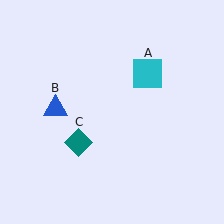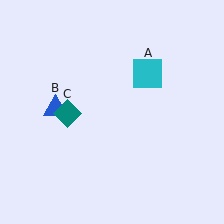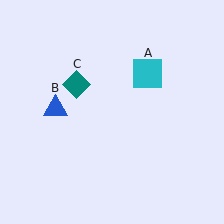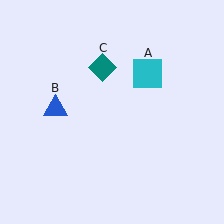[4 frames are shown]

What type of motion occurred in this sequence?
The teal diamond (object C) rotated clockwise around the center of the scene.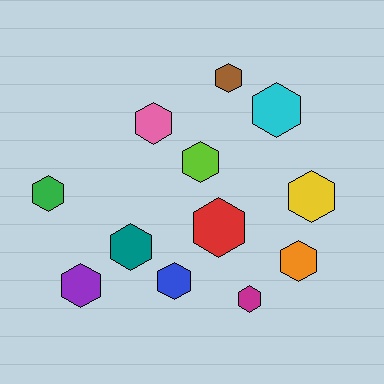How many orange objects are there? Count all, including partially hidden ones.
There is 1 orange object.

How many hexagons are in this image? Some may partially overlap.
There are 12 hexagons.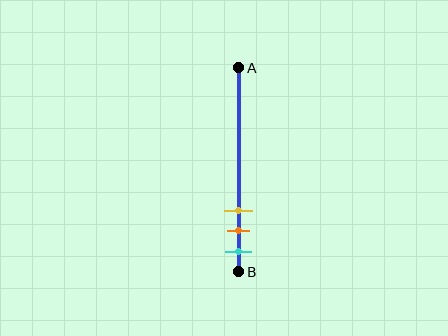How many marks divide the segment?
There are 3 marks dividing the segment.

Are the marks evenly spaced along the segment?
Yes, the marks are approximately evenly spaced.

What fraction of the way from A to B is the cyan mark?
The cyan mark is approximately 90% (0.9) of the way from A to B.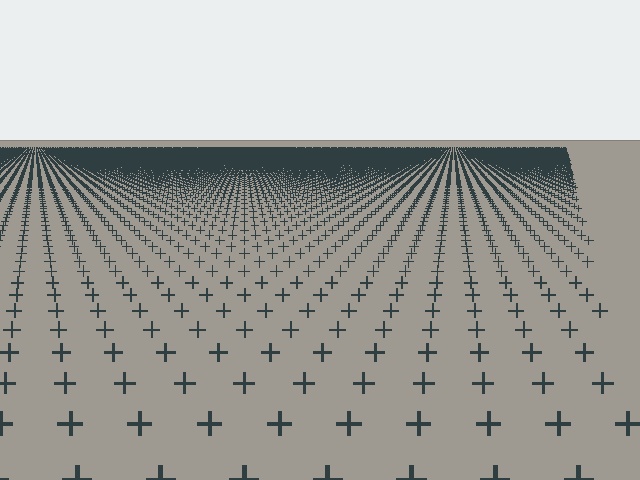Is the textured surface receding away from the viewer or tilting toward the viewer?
The surface is receding away from the viewer. Texture elements get smaller and denser toward the top.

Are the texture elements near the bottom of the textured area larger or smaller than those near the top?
Larger. Near the bottom, elements are closer to the viewer and appear at a bigger on-screen size.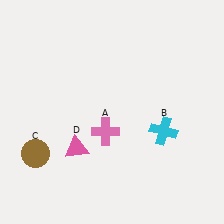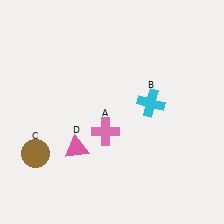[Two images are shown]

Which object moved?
The cyan cross (B) moved up.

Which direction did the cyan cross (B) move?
The cyan cross (B) moved up.